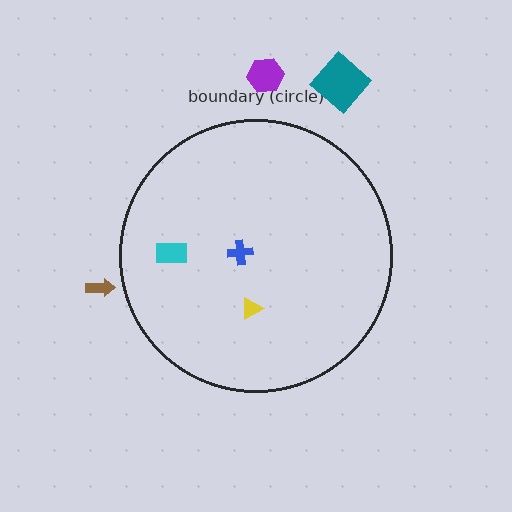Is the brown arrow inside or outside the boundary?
Outside.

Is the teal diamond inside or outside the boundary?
Outside.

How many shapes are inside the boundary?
3 inside, 3 outside.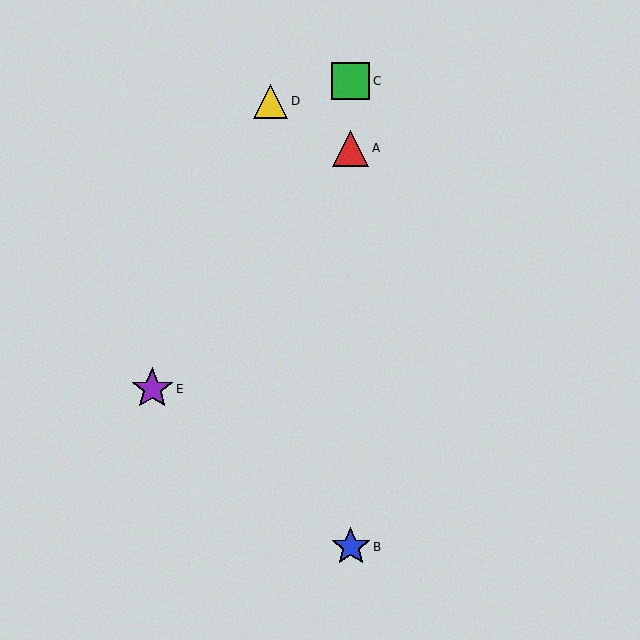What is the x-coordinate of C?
Object C is at x≈351.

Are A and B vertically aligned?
Yes, both are at x≈351.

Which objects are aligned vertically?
Objects A, B, C are aligned vertically.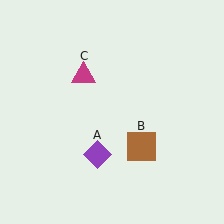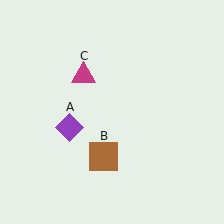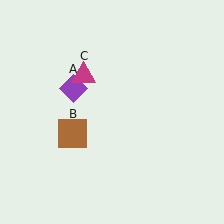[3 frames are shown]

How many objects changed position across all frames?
2 objects changed position: purple diamond (object A), brown square (object B).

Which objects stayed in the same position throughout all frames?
Magenta triangle (object C) remained stationary.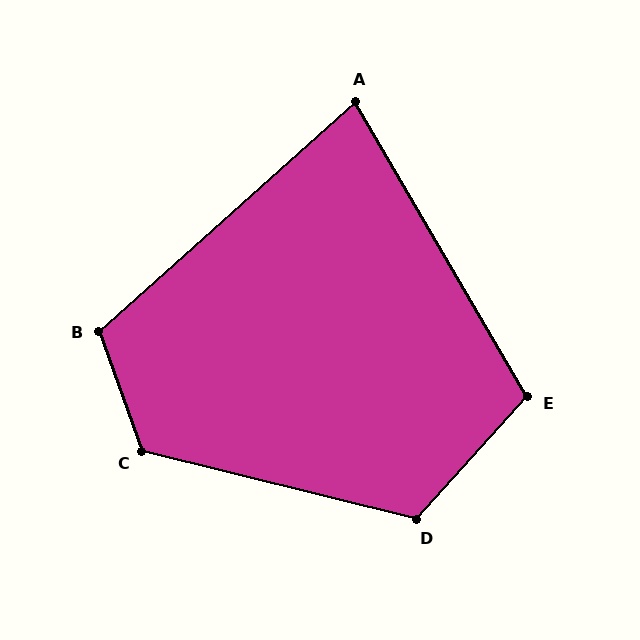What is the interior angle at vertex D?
Approximately 118 degrees (obtuse).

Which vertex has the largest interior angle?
C, at approximately 124 degrees.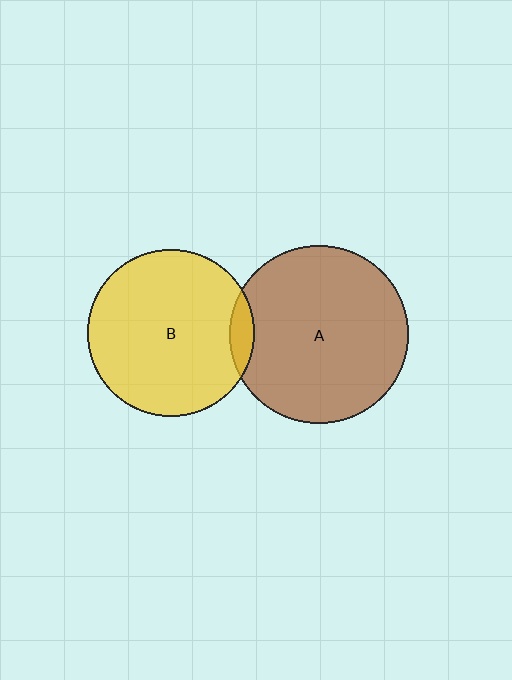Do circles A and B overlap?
Yes.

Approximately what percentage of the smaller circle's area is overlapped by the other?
Approximately 5%.